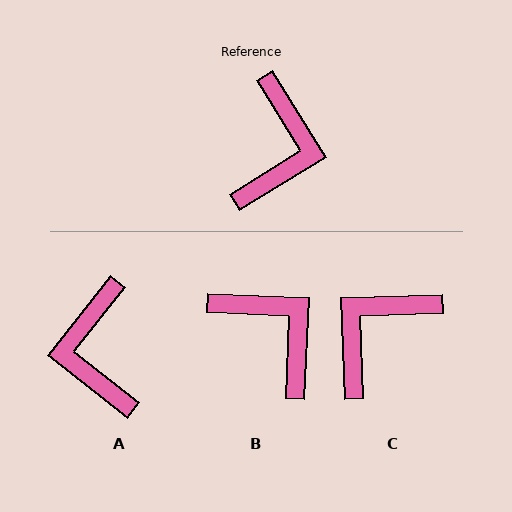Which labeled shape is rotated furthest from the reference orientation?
A, about 160 degrees away.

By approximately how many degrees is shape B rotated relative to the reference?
Approximately 56 degrees counter-clockwise.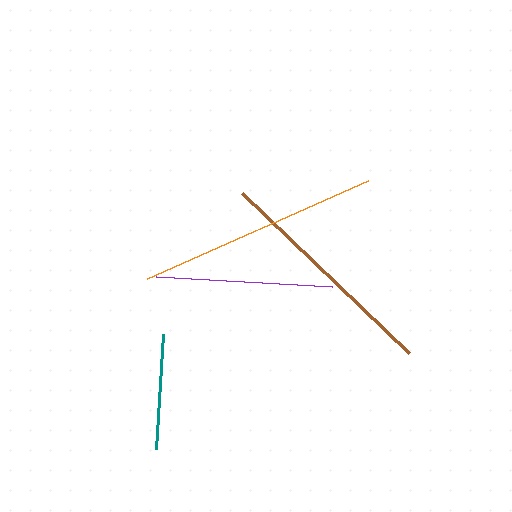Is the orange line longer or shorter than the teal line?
The orange line is longer than the teal line.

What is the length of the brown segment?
The brown segment is approximately 231 pixels long.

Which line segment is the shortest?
The teal line is the shortest at approximately 116 pixels.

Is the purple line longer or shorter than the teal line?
The purple line is longer than the teal line.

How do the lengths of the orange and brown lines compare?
The orange and brown lines are approximately the same length.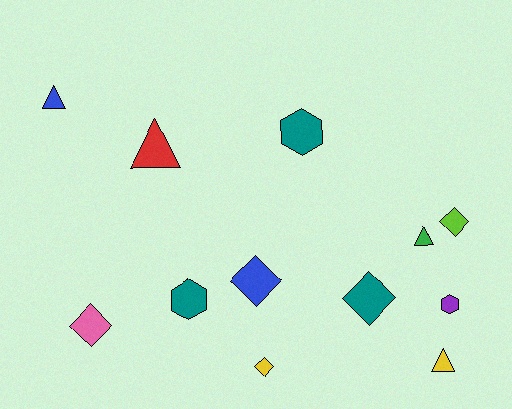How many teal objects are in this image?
There are 3 teal objects.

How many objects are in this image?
There are 12 objects.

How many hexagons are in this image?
There are 3 hexagons.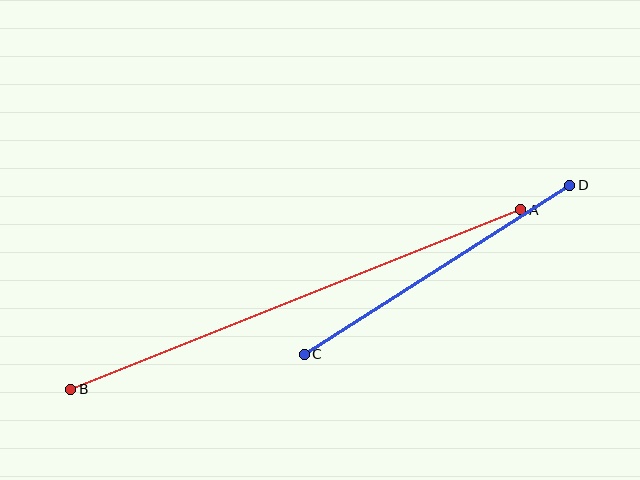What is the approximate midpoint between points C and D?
The midpoint is at approximately (437, 270) pixels.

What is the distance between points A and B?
The distance is approximately 485 pixels.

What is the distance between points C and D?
The distance is approximately 315 pixels.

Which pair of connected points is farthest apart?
Points A and B are farthest apart.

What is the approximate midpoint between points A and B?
The midpoint is at approximately (296, 300) pixels.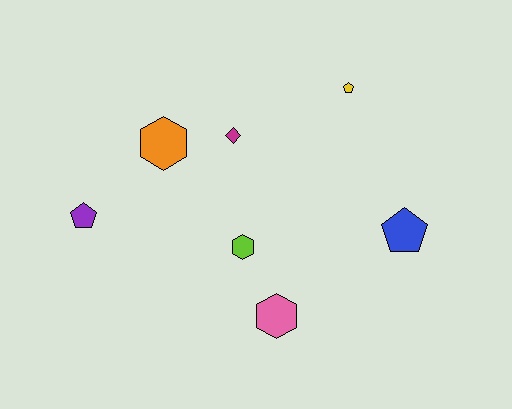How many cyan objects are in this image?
There are no cyan objects.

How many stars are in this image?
There are no stars.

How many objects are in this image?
There are 7 objects.